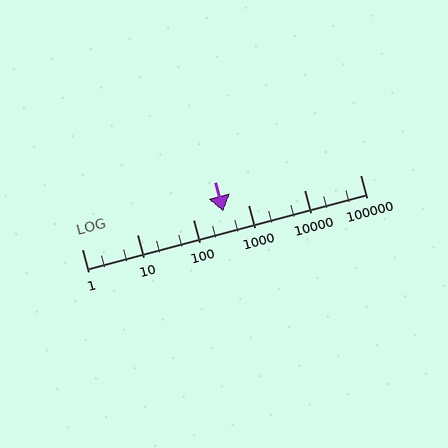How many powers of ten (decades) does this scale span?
The scale spans 5 decades, from 1 to 100000.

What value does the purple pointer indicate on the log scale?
The pointer indicates approximately 350.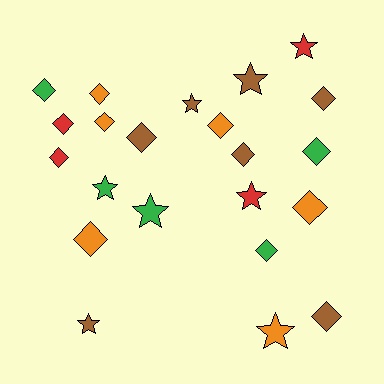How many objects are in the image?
There are 22 objects.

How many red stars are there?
There are 2 red stars.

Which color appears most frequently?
Brown, with 7 objects.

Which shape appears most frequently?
Diamond, with 14 objects.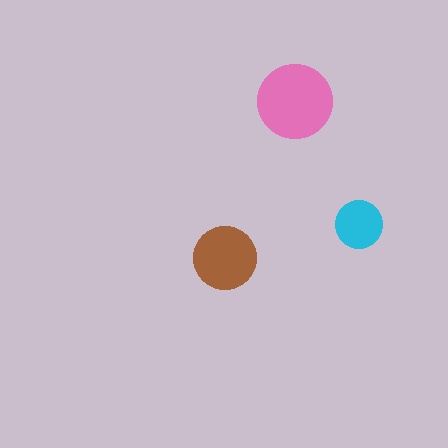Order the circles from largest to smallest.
the pink one, the brown one, the cyan one.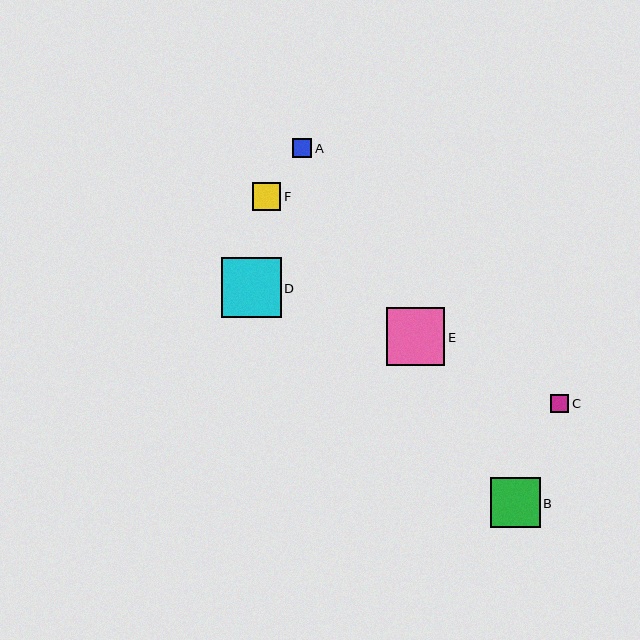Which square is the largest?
Square D is the largest with a size of approximately 60 pixels.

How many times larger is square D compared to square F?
Square D is approximately 2.1 times the size of square F.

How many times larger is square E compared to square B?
Square E is approximately 1.2 times the size of square B.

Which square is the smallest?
Square C is the smallest with a size of approximately 18 pixels.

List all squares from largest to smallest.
From largest to smallest: D, E, B, F, A, C.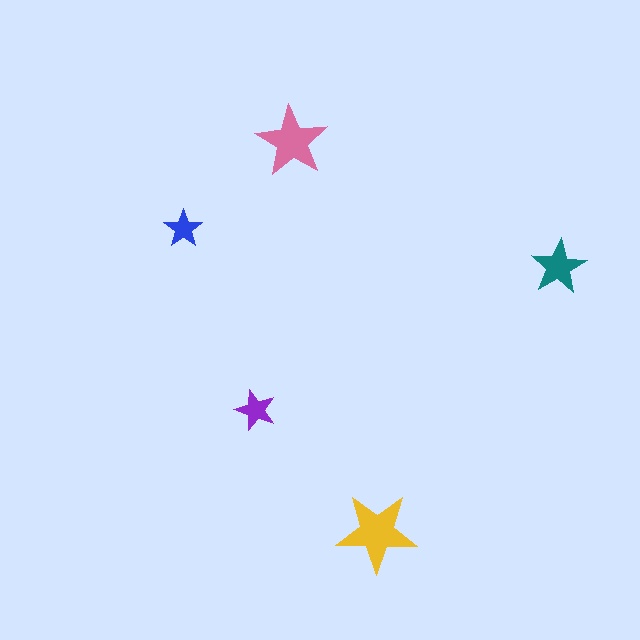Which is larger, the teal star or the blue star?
The teal one.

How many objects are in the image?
There are 5 objects in the image.